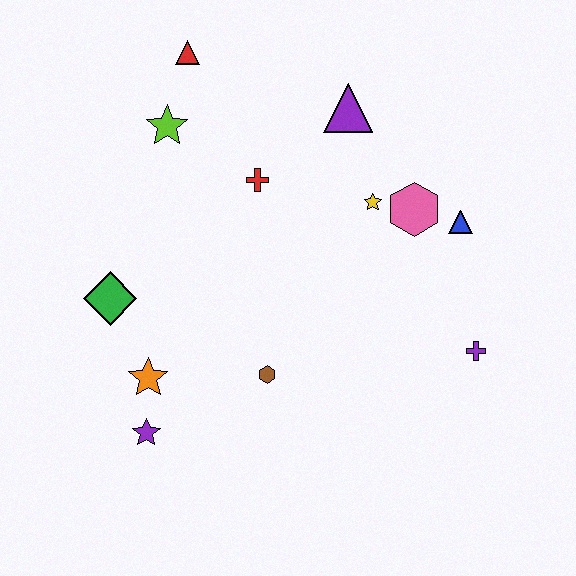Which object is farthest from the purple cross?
The red triangle is farthest from the purple cross.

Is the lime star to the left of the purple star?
No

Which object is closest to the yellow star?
The pink hexagon is closest to the yellow star.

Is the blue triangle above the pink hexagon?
No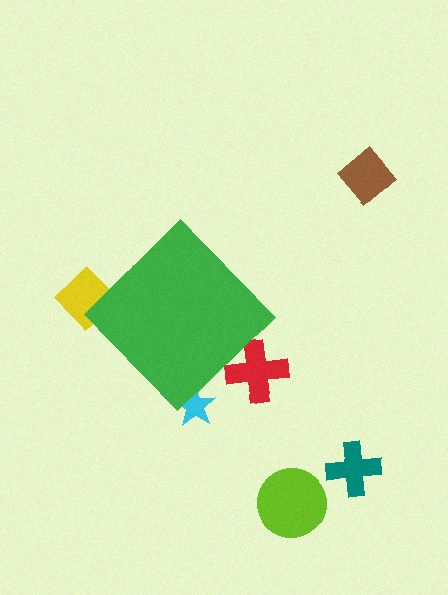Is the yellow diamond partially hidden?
Yes, the yellow diamond is partially hidden behind the green diamond.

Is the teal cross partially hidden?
No, the teal cross is fully visible.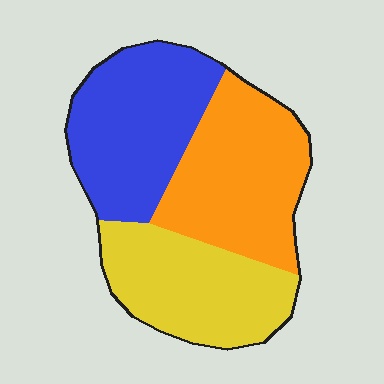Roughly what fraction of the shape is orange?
Orange covers around 35% of the shape.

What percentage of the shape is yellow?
Yellow covers around 30% of the shape.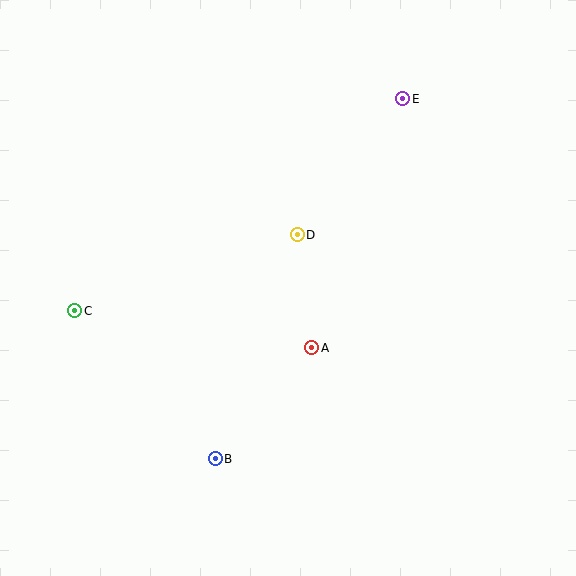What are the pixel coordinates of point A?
Point A is at (312, 348).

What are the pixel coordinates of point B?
Point B is at (215, 459).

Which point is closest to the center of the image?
Point D at (297, 235) is closest to the center.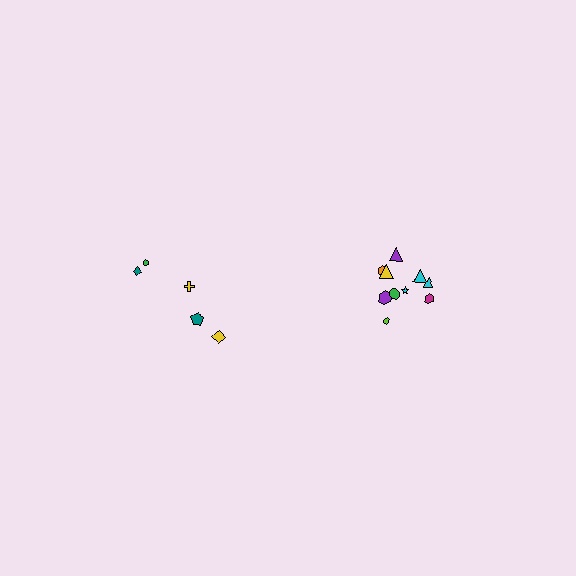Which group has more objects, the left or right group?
The right group.